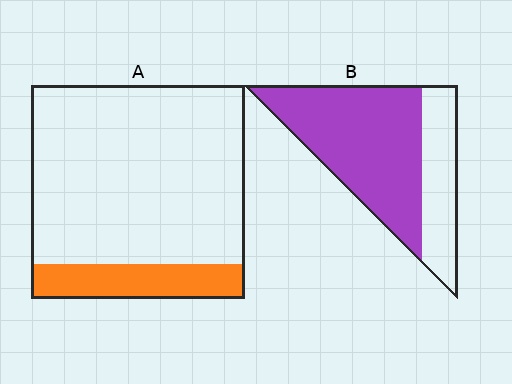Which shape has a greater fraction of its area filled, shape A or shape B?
Shape B.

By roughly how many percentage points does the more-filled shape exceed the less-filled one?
By roughly 55 percentage points (B over A).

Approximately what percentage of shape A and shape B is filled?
A is approximately 15% and B is approximately 70%.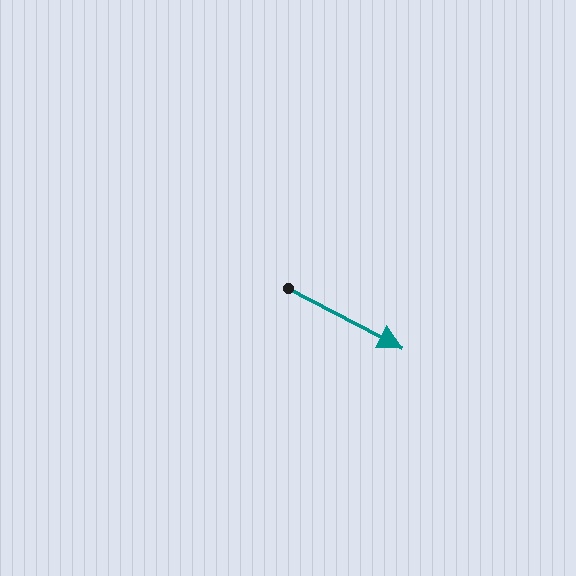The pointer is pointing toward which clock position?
Roughly 4 o'clock.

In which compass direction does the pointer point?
Southeast.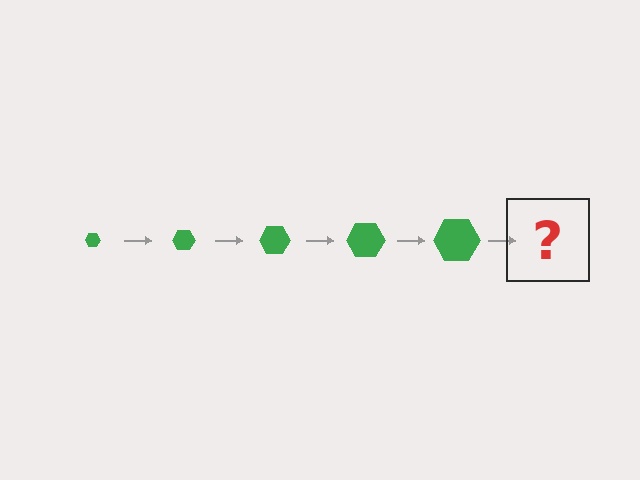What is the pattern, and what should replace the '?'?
The pattern is that the hexagon gets progressively larger each step. The '?' should be a green hexagon, larger than the previous one.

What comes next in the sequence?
The next element should be a green hexagon, larger than the previous one.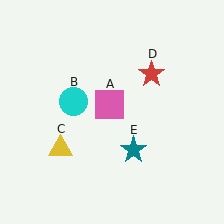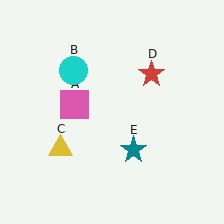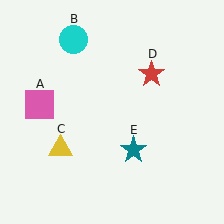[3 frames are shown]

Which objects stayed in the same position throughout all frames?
Yellow triangle (object C) and red star (object D) and teal star (object E) remained stationary.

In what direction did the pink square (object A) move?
The pink square (object A) moved left.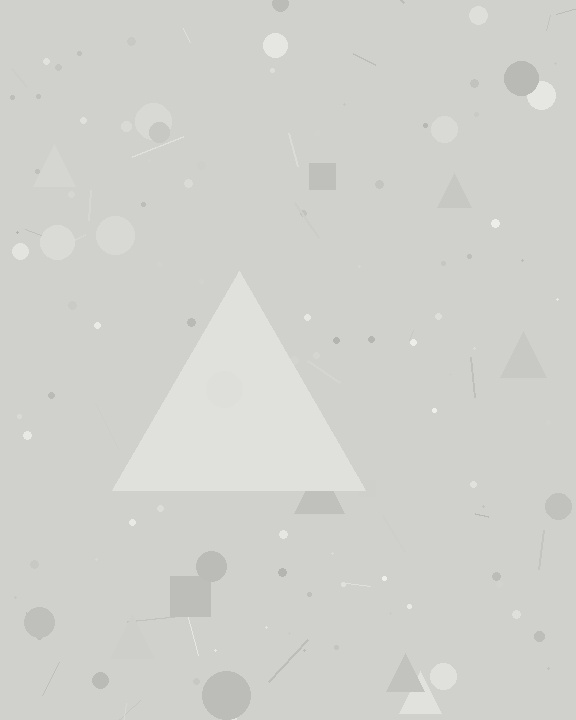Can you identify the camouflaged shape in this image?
The camouflaged shape is a triangle.